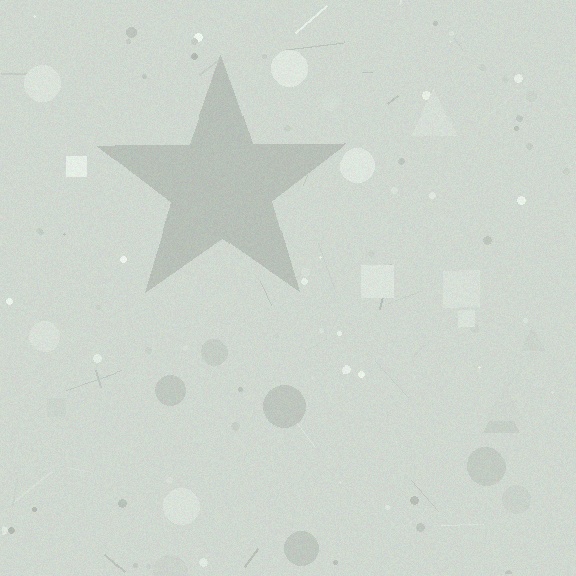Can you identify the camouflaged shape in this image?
The camouflaged shape is a star.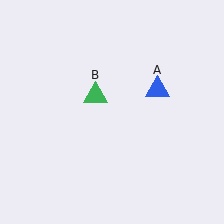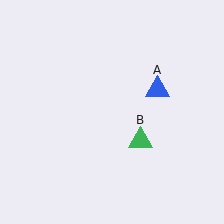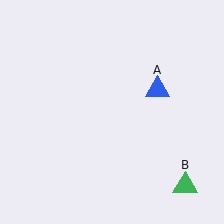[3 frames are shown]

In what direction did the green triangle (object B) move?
The green triangle (object B) moved down and to the right.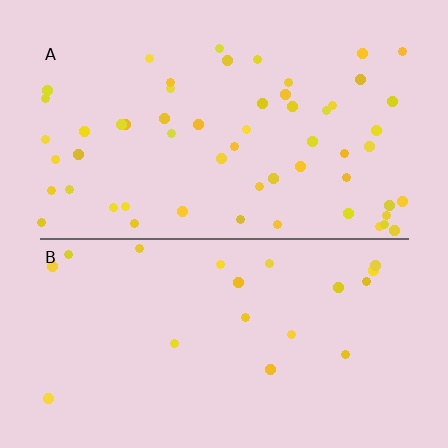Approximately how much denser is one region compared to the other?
Approximately 2.9× — region A over region B.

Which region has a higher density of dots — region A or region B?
A (the top).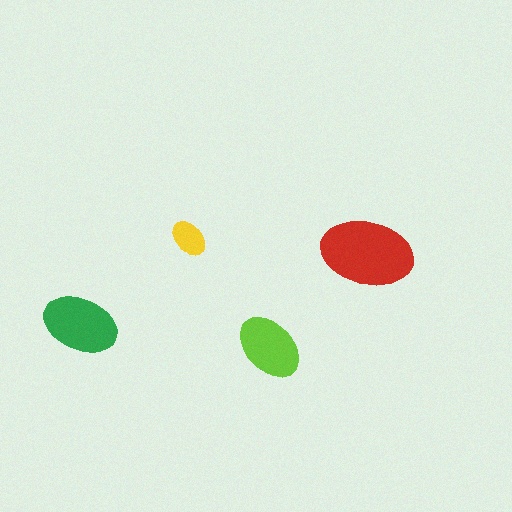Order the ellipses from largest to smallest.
the red one, the green one, the lime one, the yellow one.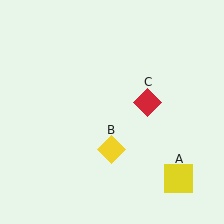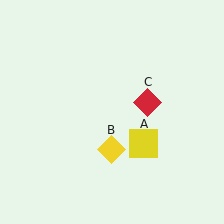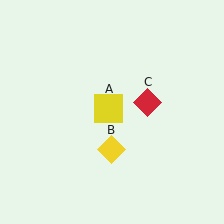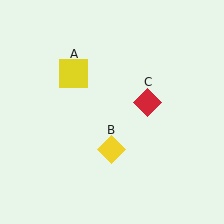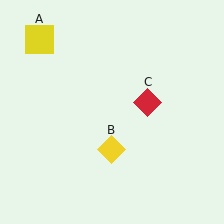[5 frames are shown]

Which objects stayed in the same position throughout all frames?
Yellow diamond (object B) and red diamond (object C) remained stationary.